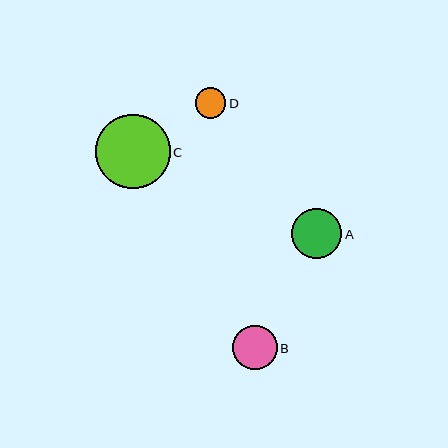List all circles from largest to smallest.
From largest to smallest: C, A, B, D.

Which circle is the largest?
Circle C is the largest with a size of approximately 75 pixels.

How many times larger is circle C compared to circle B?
Circle C is approximately 1.7 times the size of circle B.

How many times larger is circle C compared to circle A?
Circle C is approximately 1.5 times the size of circle A.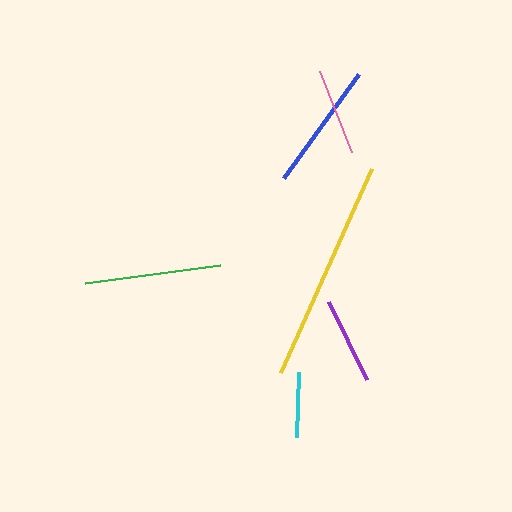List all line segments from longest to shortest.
From longest to shortest: yellow, green, blue, pink, purple, cyan.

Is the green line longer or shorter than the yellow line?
The yellow line is longer than the green line.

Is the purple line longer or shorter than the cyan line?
The purple line is longer than the cyan line.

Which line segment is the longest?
The yellow line is the longest at approximately 223 pixels.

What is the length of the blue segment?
The blue segment is approximately 128 pixels long.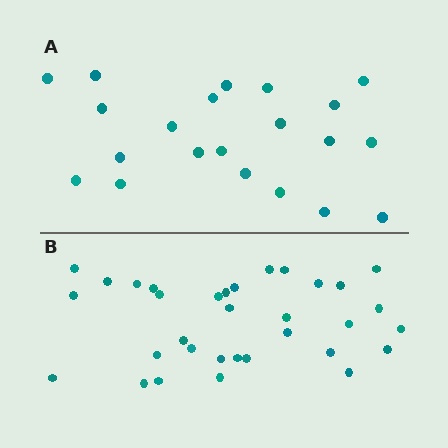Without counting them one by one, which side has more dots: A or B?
Region B (the bottom region) has more dots.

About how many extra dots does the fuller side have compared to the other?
Region B has roughly 12 or so more dots than region A.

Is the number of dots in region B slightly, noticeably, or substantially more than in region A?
Region B has substantially more. The ratio is roughly 1.6 to 1.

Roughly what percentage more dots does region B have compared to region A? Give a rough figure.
About 55% more.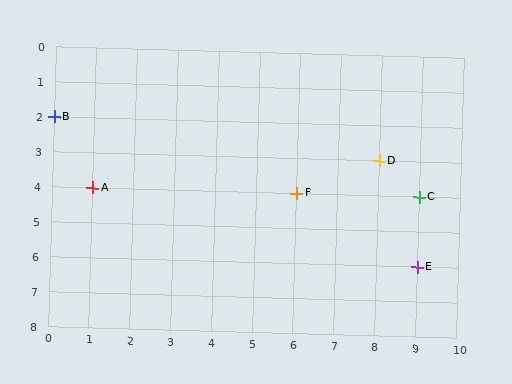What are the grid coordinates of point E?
Point E is at grid coordinates (9, 6).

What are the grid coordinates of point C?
Point C is at grid coordinates (9, 4).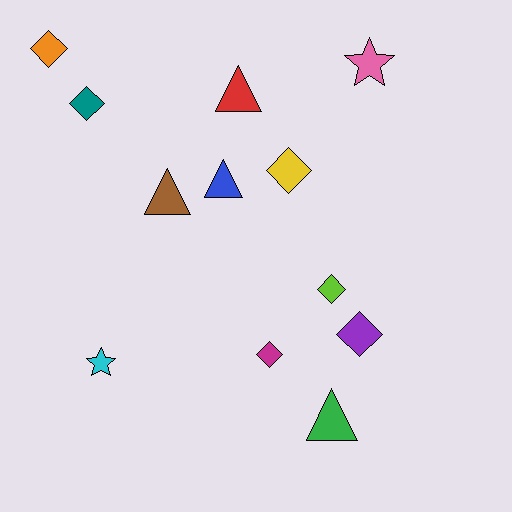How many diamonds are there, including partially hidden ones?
There are 6 diamonds.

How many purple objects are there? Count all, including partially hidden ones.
There is 1 purple object.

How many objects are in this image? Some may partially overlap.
There are 12 objects.